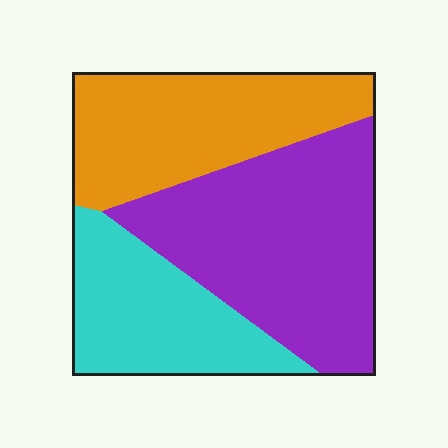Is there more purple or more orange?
Purple.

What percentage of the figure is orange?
Orange takes up between a quarter and a half of the figure.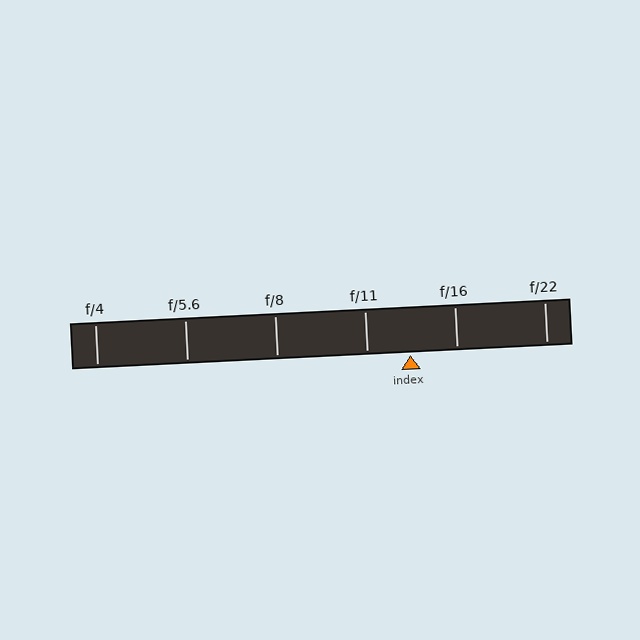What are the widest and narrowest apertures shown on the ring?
The widest aperture shown is f/4 and the narrowest is f/22.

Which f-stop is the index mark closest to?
The index mark is closest to f/11.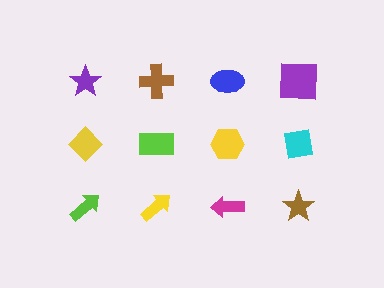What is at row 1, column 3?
A blue ellipse.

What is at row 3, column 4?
A brown star.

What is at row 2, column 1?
A yellow diamond.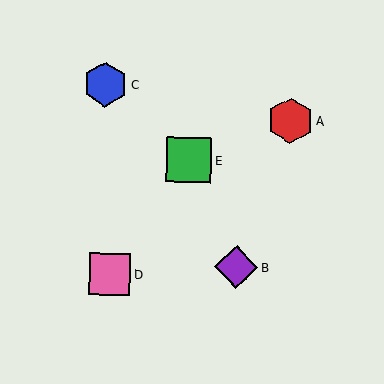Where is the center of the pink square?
The center of the pink square is at (110, 274).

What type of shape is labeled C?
Shape C is a blue hexagon.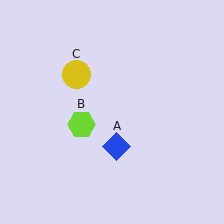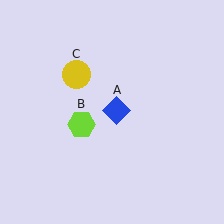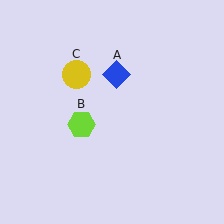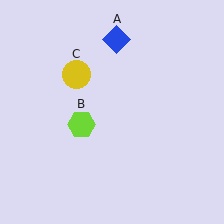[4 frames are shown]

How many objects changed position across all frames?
1 object changed position: blue diamond (object A).